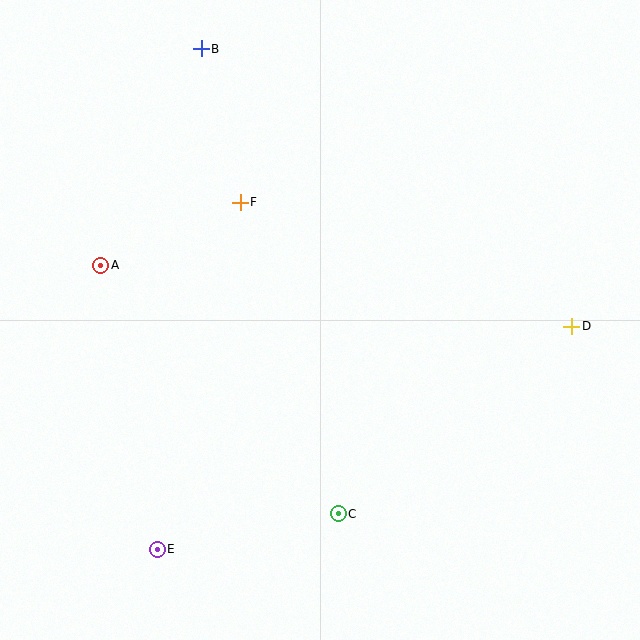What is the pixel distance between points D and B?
The distance between D and B is 463 pixels.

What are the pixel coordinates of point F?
Point F is at (240, 202).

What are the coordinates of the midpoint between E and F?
The midpoint between E and F is at (199, 376).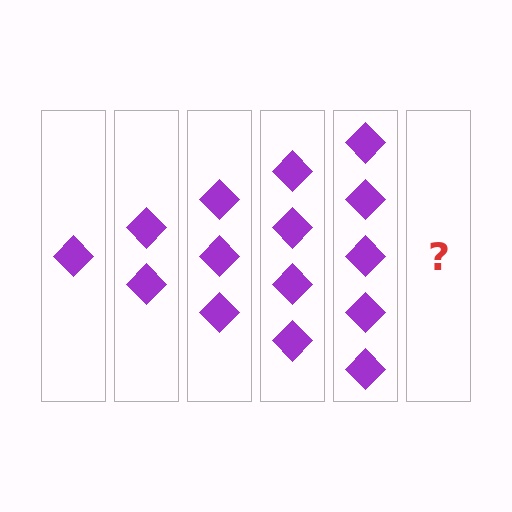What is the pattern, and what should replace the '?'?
The pattern is that each step adds one more diamond. The '?' should be 6 diamonds.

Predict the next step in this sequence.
The next step is 6 diamonds.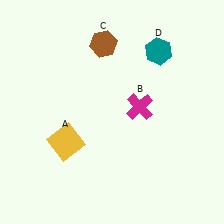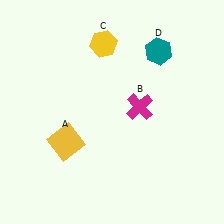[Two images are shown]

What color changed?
The hexagon (C) changed from brown in Image 1 to yellow in Image 2.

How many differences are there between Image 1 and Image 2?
There is 1 difference between the two images.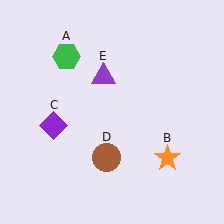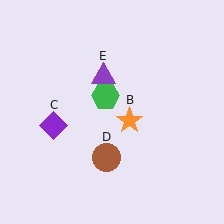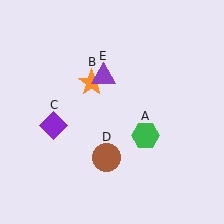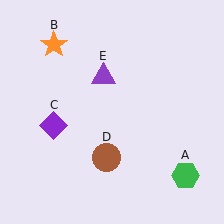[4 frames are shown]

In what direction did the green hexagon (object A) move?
The green hexagon (object A) moved down and to the right.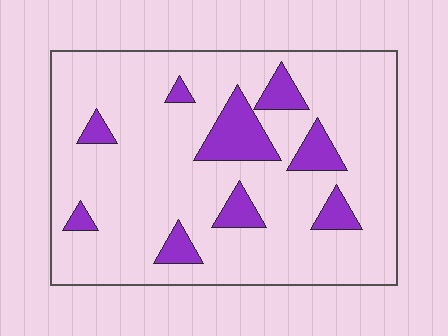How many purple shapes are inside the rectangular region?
9.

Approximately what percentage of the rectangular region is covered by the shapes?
Approximately 15%.